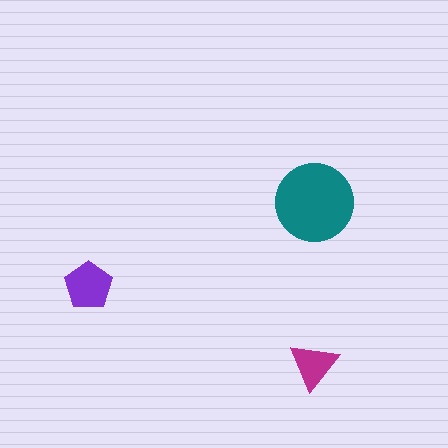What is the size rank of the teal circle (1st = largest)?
1st.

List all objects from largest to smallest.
The teal circle, the purple pentagon, the magenta triangle.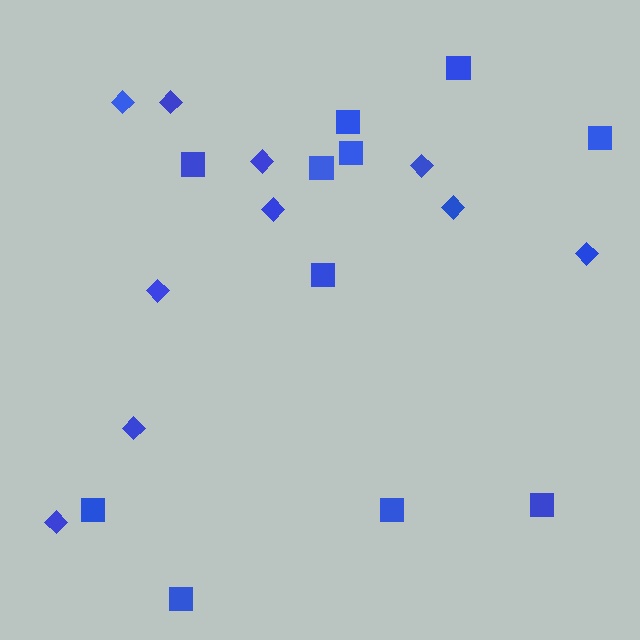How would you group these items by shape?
There are 2 groups: one group of diamonds (10) and one group of squares (11).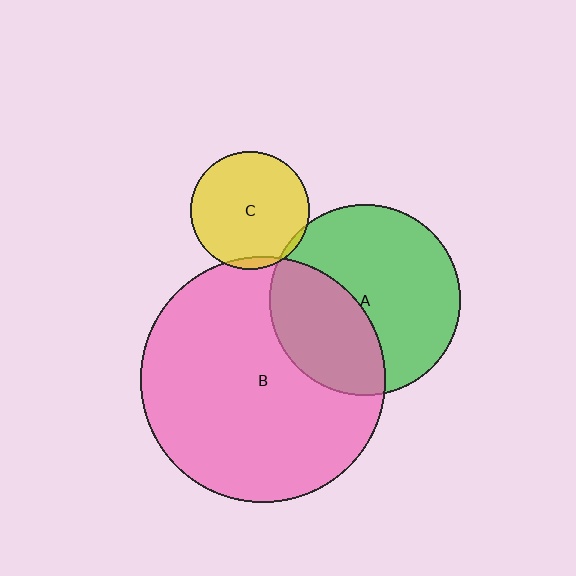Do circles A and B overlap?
Yes.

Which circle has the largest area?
Circle B (pink).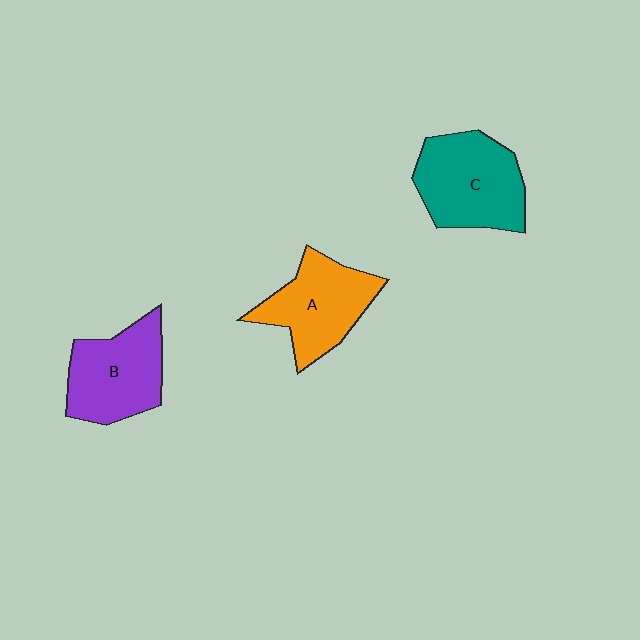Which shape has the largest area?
Shape C (teal).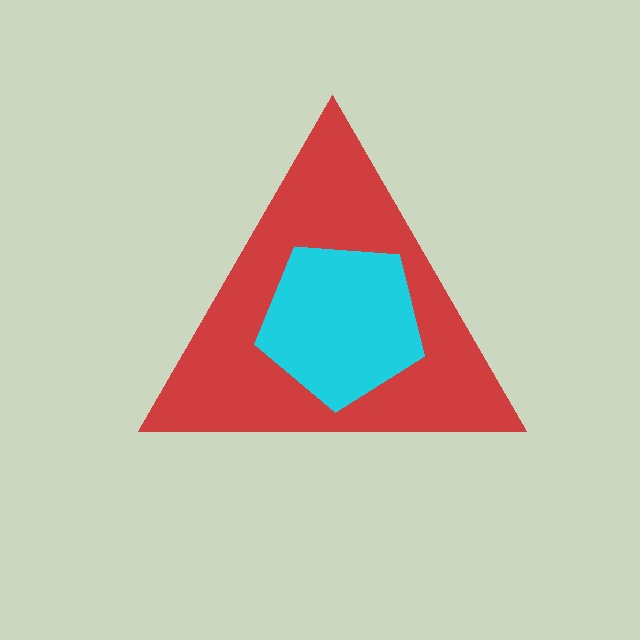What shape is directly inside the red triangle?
The cyan pentagon.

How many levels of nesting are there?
2.